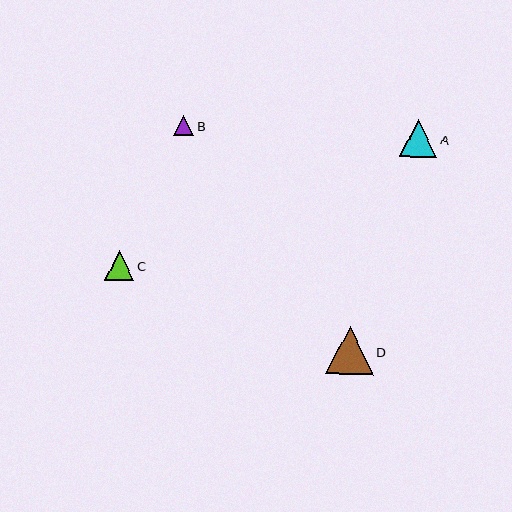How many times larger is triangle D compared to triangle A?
Triangle D is approximately 1.3 times the size of triangle A.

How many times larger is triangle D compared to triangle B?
Triangle D is approximately 2.4 times the size of triangle B.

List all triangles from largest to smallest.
From largest to smallest: D, A, C, B.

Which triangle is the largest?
Triangle D is the largest with a size of approximately 48 pixels.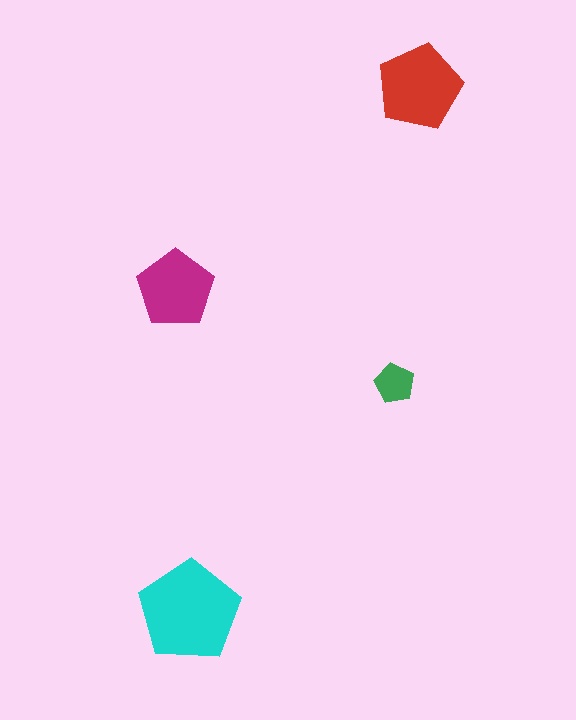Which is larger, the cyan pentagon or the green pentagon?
The cyan one.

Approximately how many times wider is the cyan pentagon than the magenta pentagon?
About 1.5 times wider.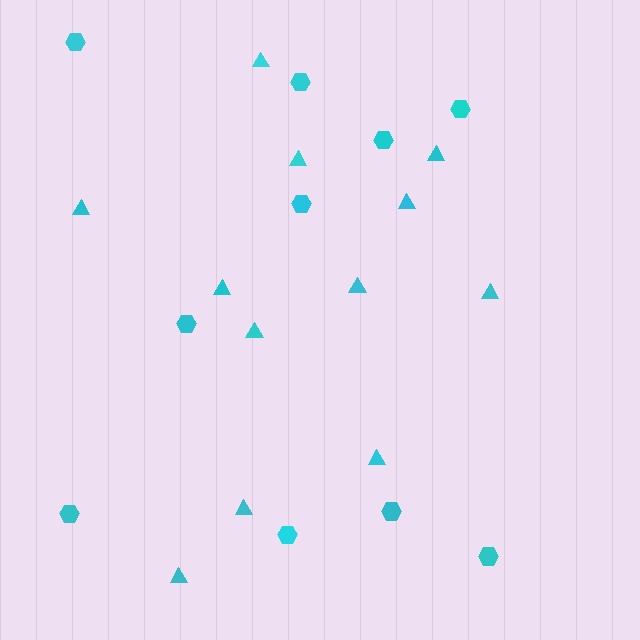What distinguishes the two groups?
There are 2 groups: one group of hexagons (10) and one group of triangles (12).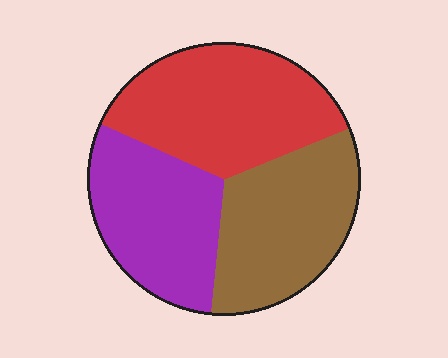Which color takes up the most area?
Red, at roughly 35%.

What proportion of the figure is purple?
Purple takes up about one third (1/3) of the figure.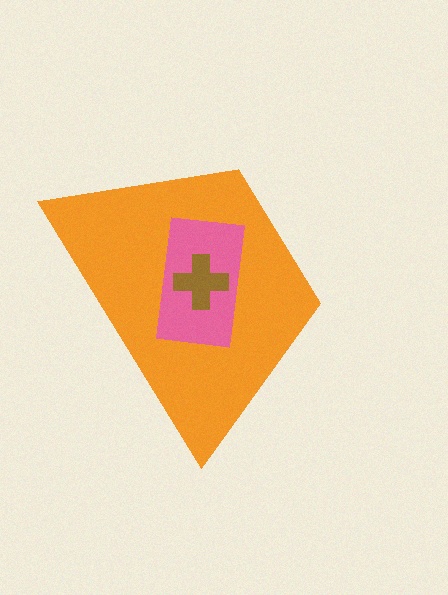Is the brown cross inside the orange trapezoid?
Yes.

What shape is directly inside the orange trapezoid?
The pink rectangle.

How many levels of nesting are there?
3.